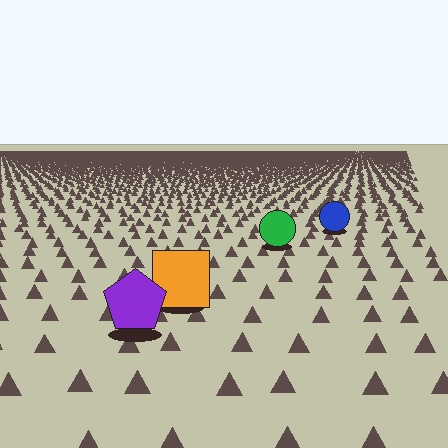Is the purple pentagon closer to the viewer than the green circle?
Yes. The purple pentagon is closer — you can tell from the texture gradient: the ground texture is coarser near it.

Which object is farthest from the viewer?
The blue circle is farthest from the viewer. It appears smaller and the ground texture around it is denser.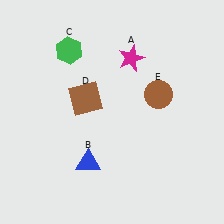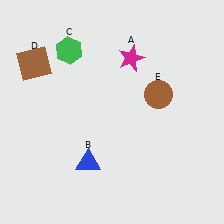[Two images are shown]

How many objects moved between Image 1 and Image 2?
1 object moved between the two images.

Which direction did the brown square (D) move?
The brown square (D) moved left.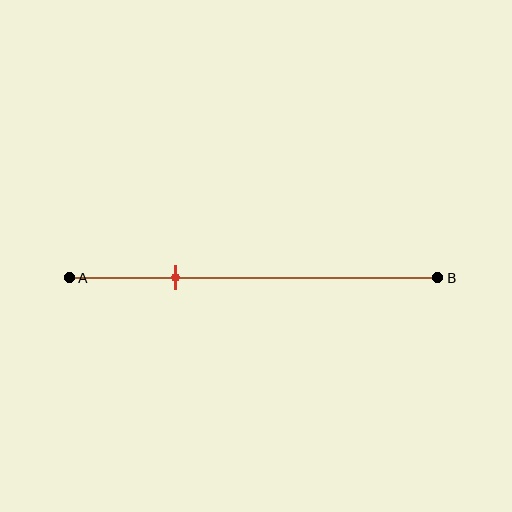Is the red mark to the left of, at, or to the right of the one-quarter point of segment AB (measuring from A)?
The red mark is to the right of the one-quarter point of segment AB.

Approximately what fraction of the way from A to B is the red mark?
The red mark is approximately 30% of the way from A to B.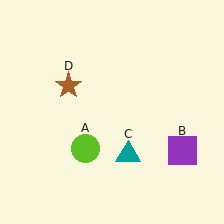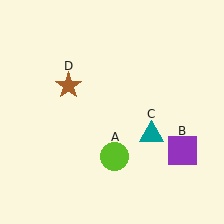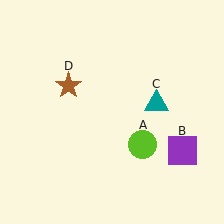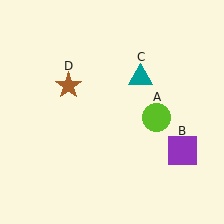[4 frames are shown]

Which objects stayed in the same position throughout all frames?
Purple square (object B) and brown star (object D) remained stationary.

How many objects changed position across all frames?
2 objects changed position: lime circle (object A), teal triangle (object C).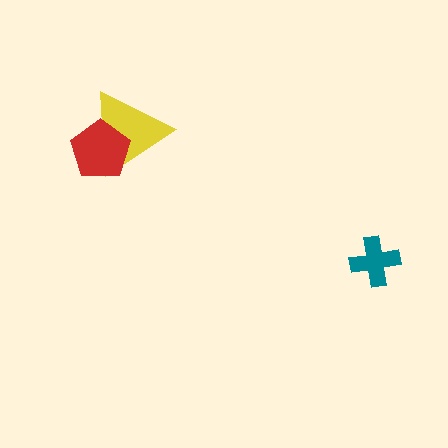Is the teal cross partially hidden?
No, no other shape covers it.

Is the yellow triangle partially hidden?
Yes, it is partially covered by another shape.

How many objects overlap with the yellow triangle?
1 object overlaps with the yellow triangle.